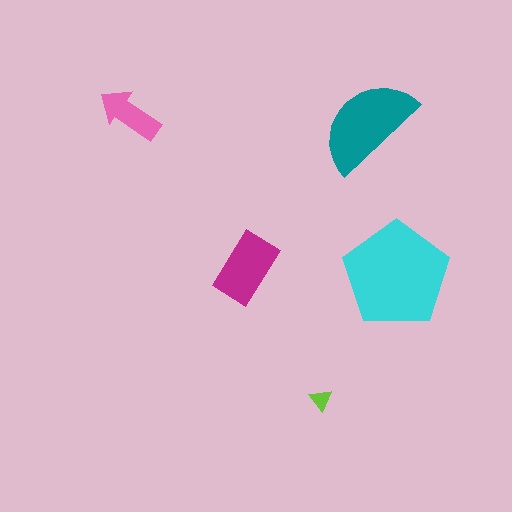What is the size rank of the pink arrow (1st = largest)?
4th.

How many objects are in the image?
There are 5 objects in the image.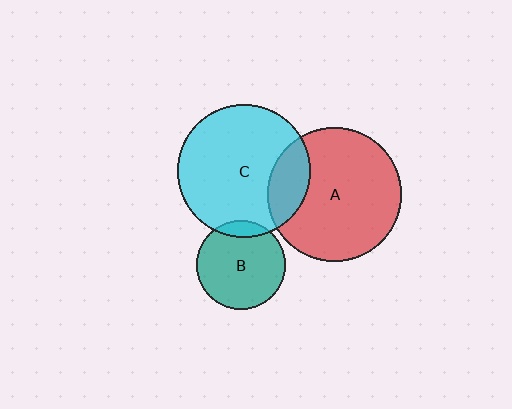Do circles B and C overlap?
Yes.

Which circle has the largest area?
Circle A (red).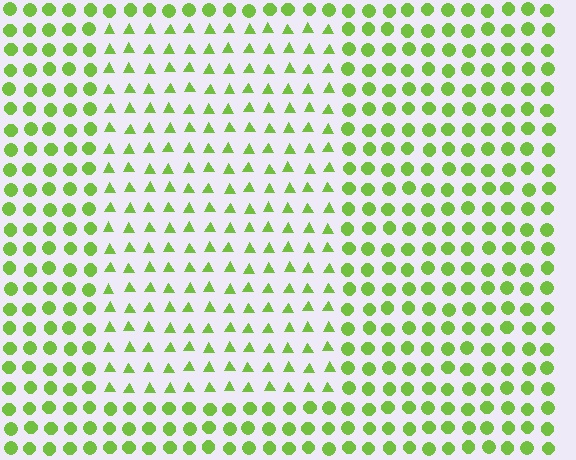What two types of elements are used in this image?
The image uses triangles inside the rectangle region and circles outside it.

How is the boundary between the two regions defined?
The boundary is defined by a change in element shape: triangles inside vs. circles outside. All elements share the same color and spacing.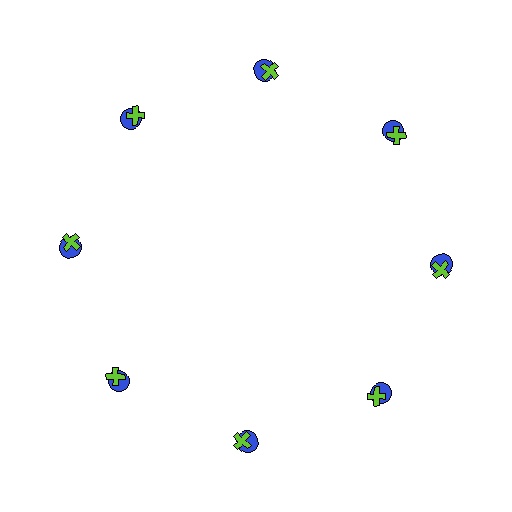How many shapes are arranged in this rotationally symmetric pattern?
There are 16 shapes, arranged in 8 groups of 2.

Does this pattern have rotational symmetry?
Yes, this pattern has 8-fold rotational symmetry. It looks the same after rotating 45 degrees around the center.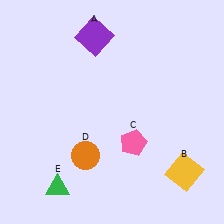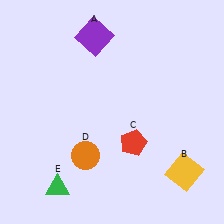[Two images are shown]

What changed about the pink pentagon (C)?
In Image 1, C is pink. In Image 2, it changed to red.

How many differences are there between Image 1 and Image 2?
There is 1 difference between the two images.